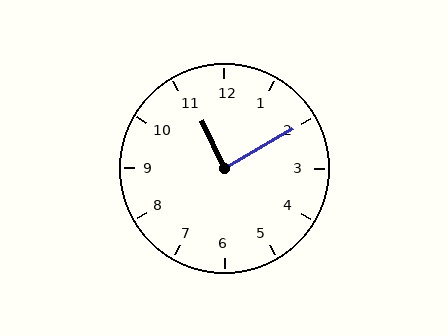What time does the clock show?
11:10.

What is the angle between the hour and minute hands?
Approximately 85 degrees.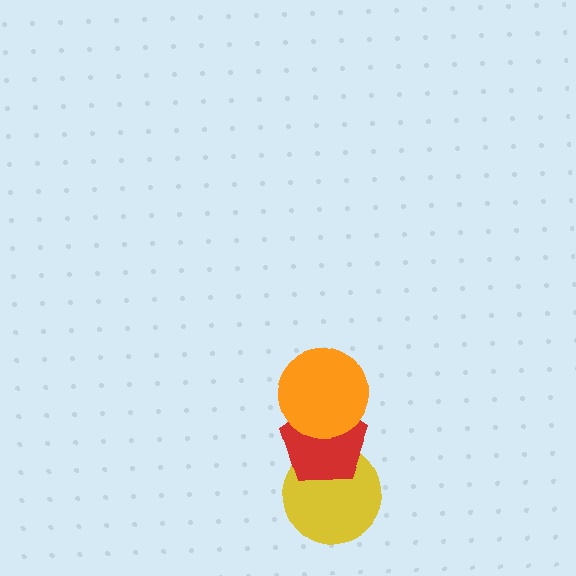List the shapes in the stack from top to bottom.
From top to bottom: the orange circle, the red pentagon, the yellow circle.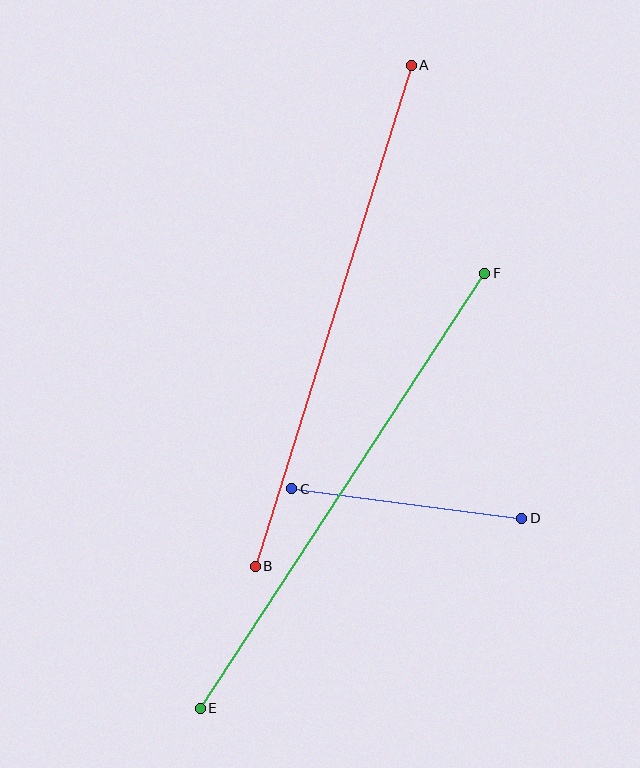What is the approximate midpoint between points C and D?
The midpoint is at approximately (407, 504) pixels.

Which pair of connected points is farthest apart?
Points A and B are farthest apart.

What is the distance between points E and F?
The distance is approximately 520 pixels.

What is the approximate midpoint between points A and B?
The midpoint is at approximately (333, 316) pixels.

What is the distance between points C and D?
The distance is approximately 232 pixels.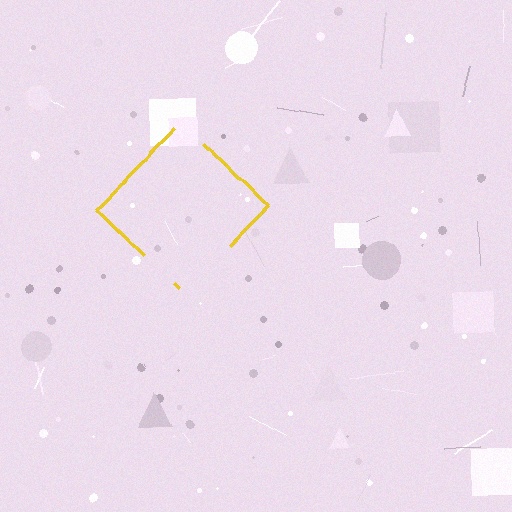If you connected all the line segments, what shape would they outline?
They would outline a diamond.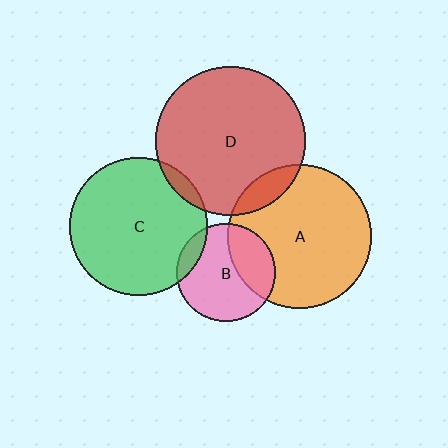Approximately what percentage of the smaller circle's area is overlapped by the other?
Approximately 30%.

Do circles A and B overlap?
Yes.